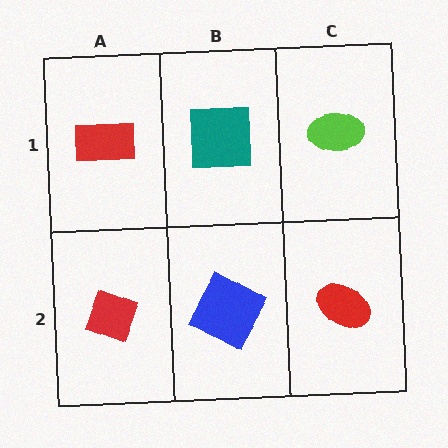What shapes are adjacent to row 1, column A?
A red diamond (row 2, column A), a teal square (row 1, column B).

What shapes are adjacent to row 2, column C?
A lime ellipse (row 1, column C), a blue square (row 2, column B).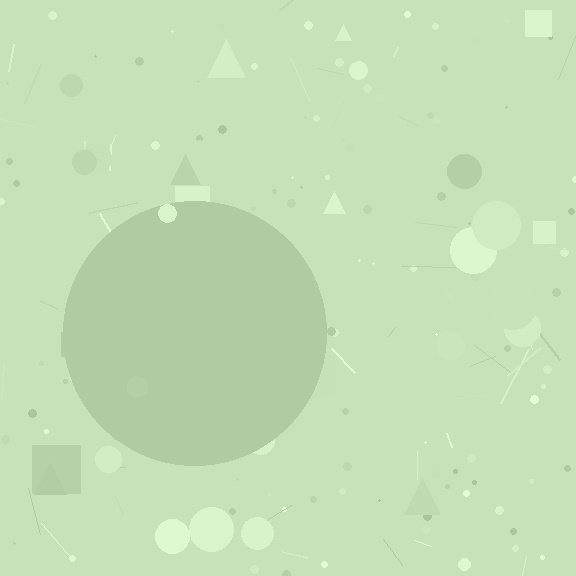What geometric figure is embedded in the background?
A circle is embedded in the background.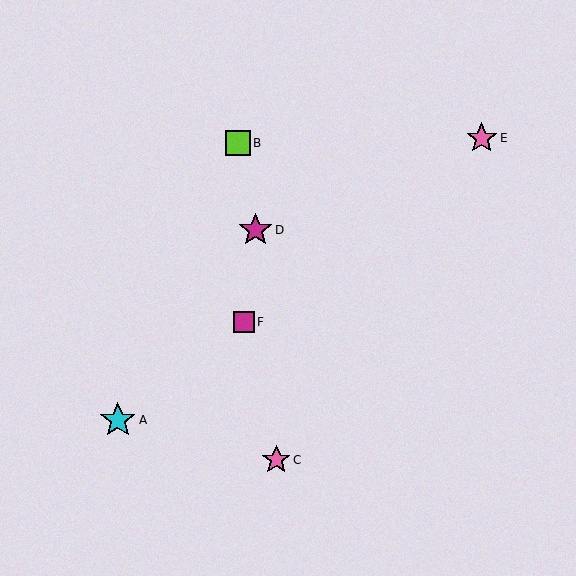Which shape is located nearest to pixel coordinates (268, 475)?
The pink star (labeled C) at (276, 460) is nearest to that location.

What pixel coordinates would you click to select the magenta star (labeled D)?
Click at (256, 230) to select the magenta star D.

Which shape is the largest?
The cyan star (labeled A) is the largest.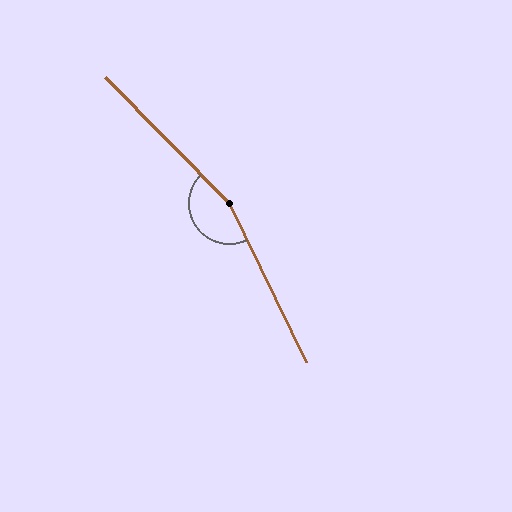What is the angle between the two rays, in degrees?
Approximately 162 degrees.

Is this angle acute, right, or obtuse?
It is obtuse.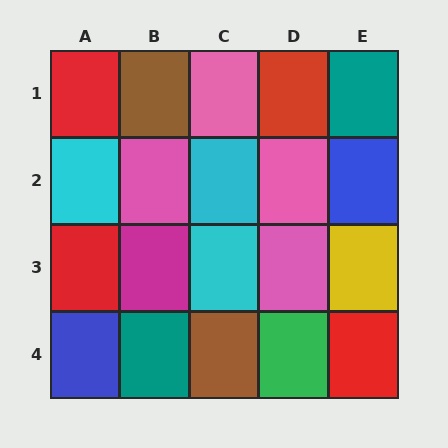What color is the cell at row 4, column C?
Brown.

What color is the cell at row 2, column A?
Cyan.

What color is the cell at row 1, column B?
Brown.